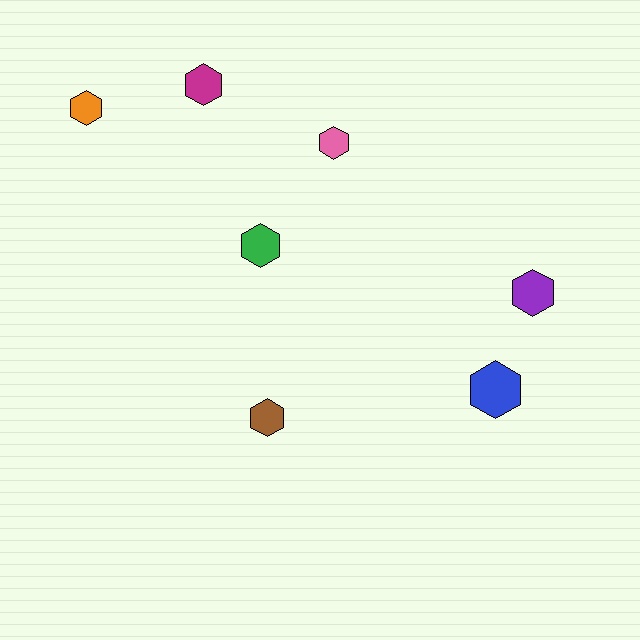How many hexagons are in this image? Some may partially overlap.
There are 7 hexagons.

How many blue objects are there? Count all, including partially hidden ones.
There is 1 blue object.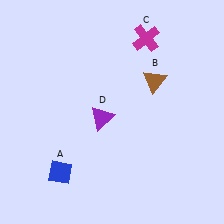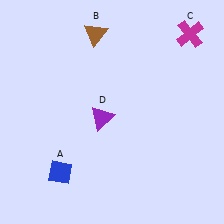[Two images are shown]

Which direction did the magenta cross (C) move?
The magenta cross (C) moved right.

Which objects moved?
The objects that moved are: the brown triangle (B), the magenta cross (C).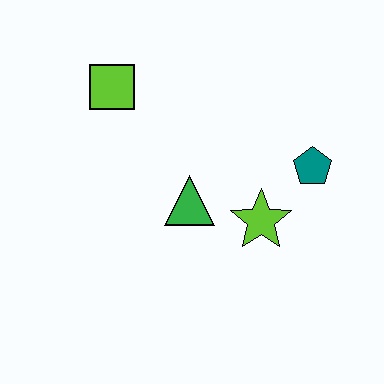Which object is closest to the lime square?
The green triangle is closest to the lime square.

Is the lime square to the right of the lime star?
No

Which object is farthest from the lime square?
The teal pentagon is farthest from the lime square.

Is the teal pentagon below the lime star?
No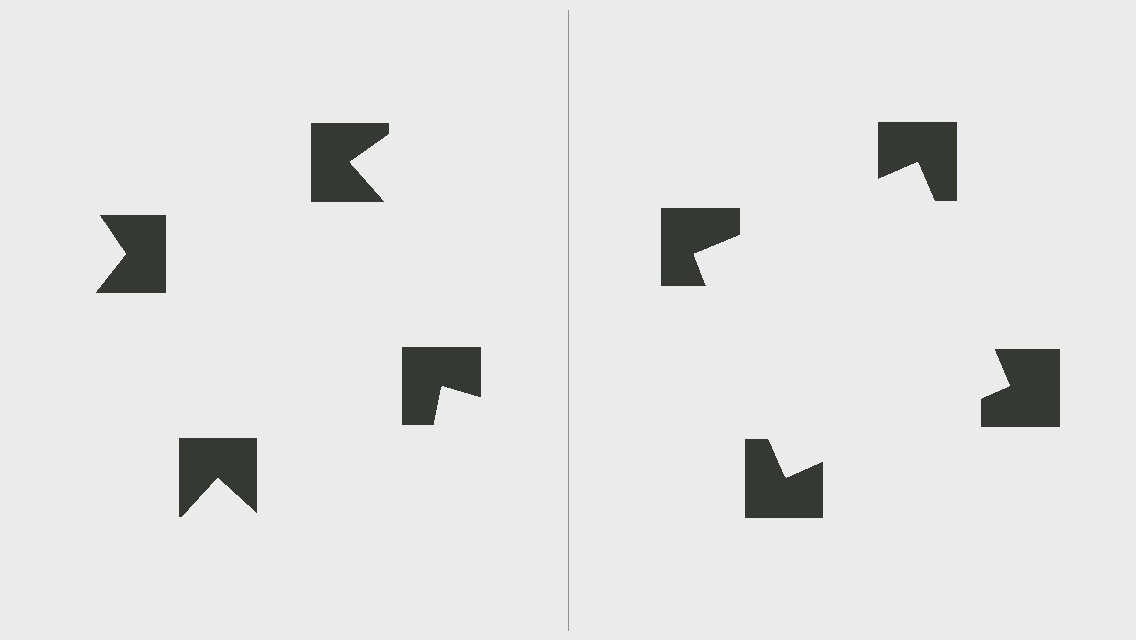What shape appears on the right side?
An illusory square.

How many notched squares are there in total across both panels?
8 — 4 on each side.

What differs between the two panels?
The notched squares are positioned identically on both sides; only the wedge orientations differ. On the right they align to a square; on the left they are misaligned.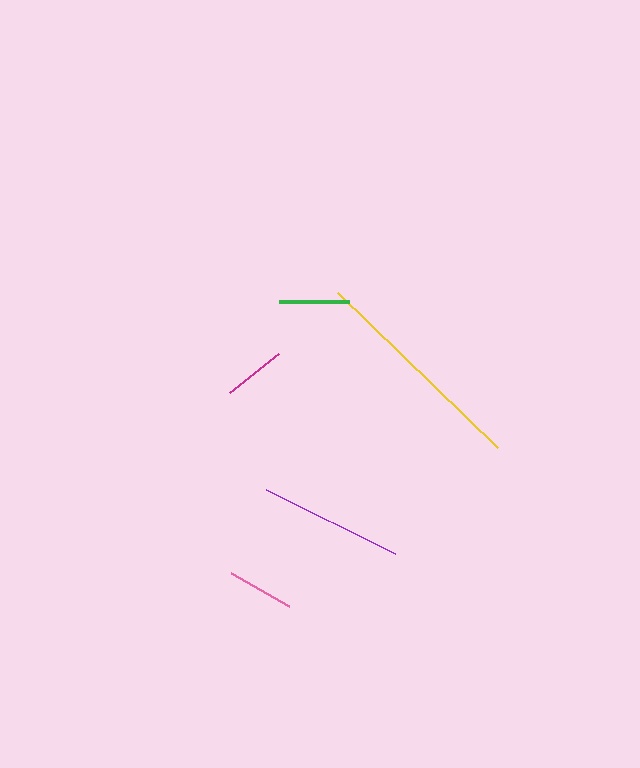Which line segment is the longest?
The yellow line is the longest at approximately 223 pixels.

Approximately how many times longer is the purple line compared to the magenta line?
The purple line is approximately 2.3 times the length of the magenta line.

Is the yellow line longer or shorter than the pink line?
The yellow line is longer than the pink line.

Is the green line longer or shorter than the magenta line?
The green line is longer than the magenta line.